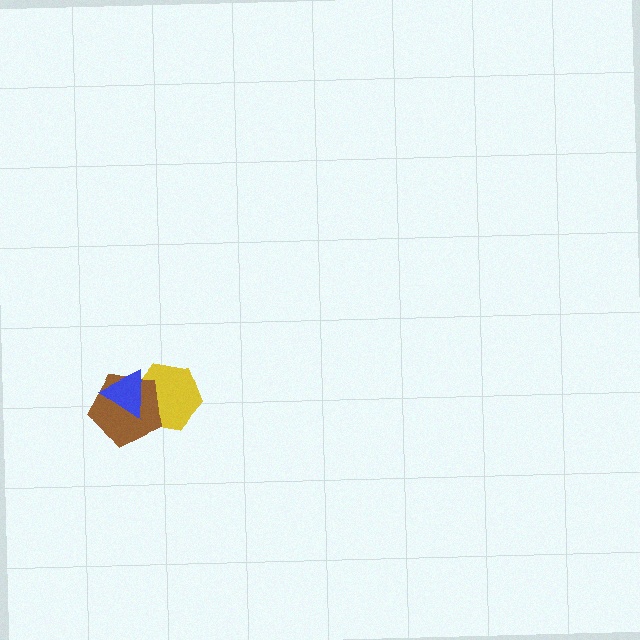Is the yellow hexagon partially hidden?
Yes, it is partially covered by another shape.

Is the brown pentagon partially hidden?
Yes, it is partially covered by another shape.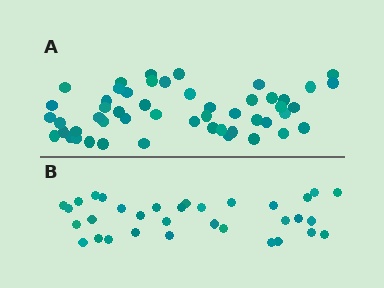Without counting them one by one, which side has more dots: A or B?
Region A (the top region) has more dots.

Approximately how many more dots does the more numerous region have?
Region A has approximately 20 more dots than region B.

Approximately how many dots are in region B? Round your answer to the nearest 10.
About 30 dots. (The exact count is 33, which rounds to 30.)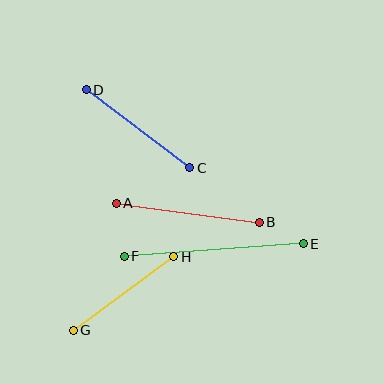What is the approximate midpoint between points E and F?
The midpoint is at approximately (214, 250) pixels.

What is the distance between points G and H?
The distance is approximately 124 pixels.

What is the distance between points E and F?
The distance is approximately 179 pixels.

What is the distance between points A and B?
The distance is approximately 144 pixels.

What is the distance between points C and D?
The distance is approximately 130 pixels.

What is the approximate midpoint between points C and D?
The midpoint is at approximately (138, 129) pixels.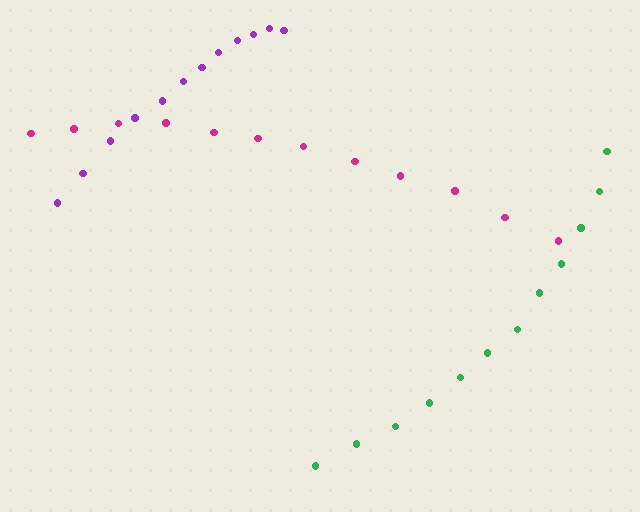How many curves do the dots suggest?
There are 3 distinct paths.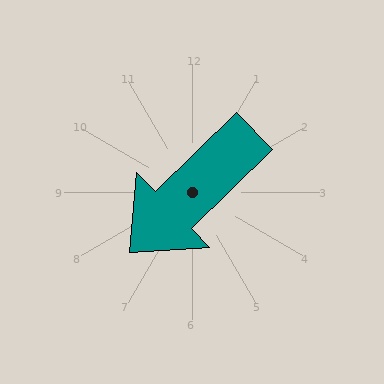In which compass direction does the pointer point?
Southwest.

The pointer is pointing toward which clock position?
Roughly 8 o'clock.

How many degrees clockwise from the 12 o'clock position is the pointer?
Approximately 226 degrees.